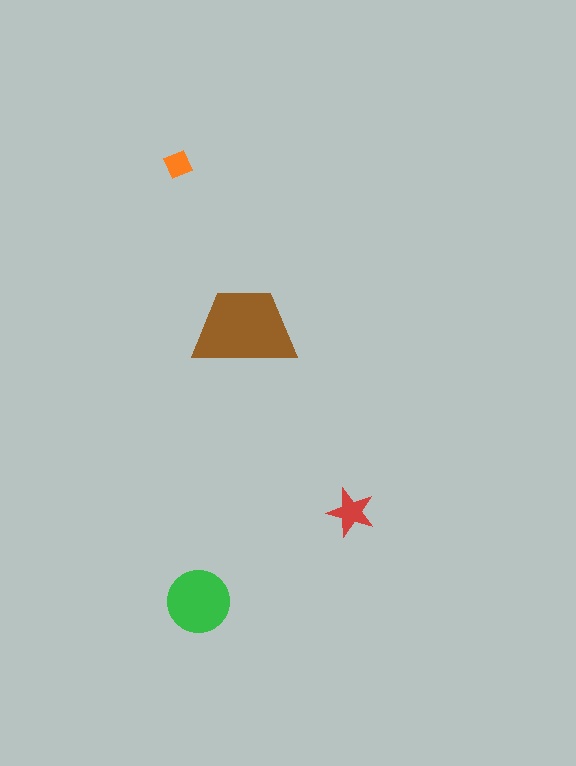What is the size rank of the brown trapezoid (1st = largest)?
1st.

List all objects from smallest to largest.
The orange diamond, the red star, the green circle, the brown trapezoid.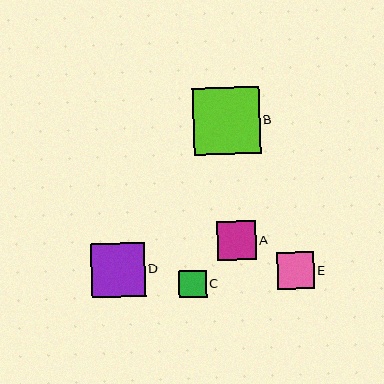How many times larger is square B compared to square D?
Square B is approximately 1.2 times the size of square D.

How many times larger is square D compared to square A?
Square D is approximately 1.4 times the size of square A.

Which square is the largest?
Square B is the largest with a size of approximately 67 pixels.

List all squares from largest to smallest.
From largest to smallest: B, D, A, E, C.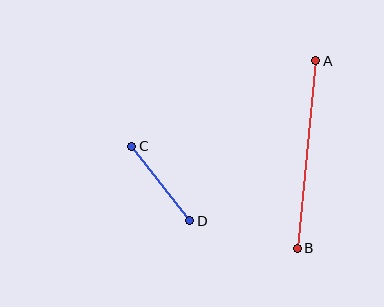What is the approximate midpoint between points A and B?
The midpoint is at approximately (306, 154) pixels.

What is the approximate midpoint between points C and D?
The midpoint is at approximately (161, 183) pixels.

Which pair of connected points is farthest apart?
Points A and B are farthest apart.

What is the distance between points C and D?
The distance is approximately 94 pixels.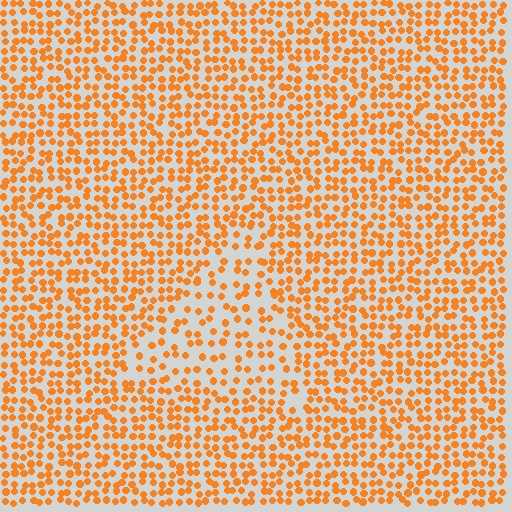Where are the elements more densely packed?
The elements are more densely packed outside the triangle boundary.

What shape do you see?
I see a triangle.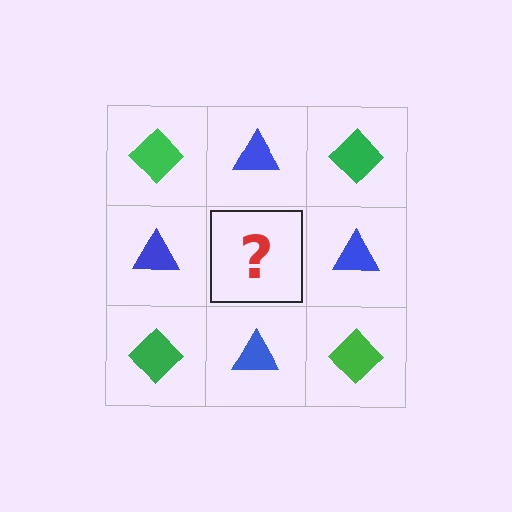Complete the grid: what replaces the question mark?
The question mark should be replaced with a green diamond.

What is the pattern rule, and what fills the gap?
The rule is that it alternates green diamond and blue triangle in a checkerboard pattern. The gap should be filled with a green diamond.